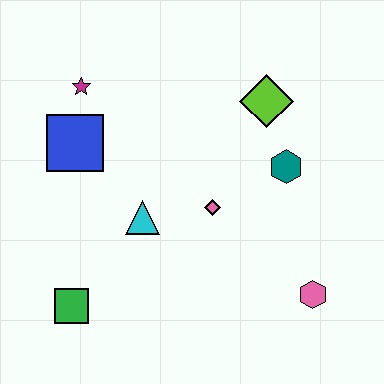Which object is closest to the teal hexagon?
The lime diamond is closest to the teal hexagon.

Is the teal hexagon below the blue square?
Yes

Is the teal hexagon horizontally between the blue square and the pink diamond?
No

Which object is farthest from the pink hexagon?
The magenta star is farthest from the pink hexagon.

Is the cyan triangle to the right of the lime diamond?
No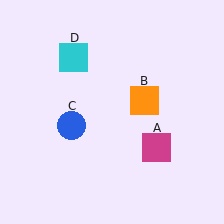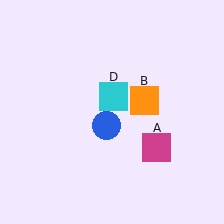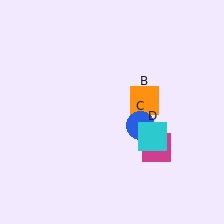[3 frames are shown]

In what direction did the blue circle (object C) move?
The blue circle (object C) moved right.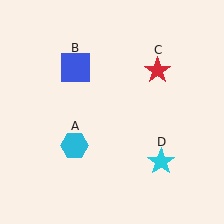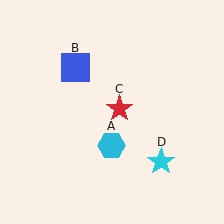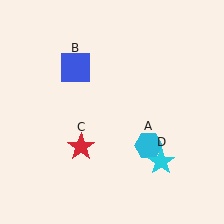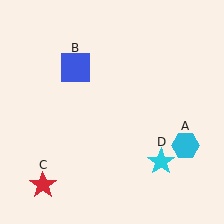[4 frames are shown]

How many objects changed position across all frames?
2 objects changed position: cyan hexagon (object A), red star (object C).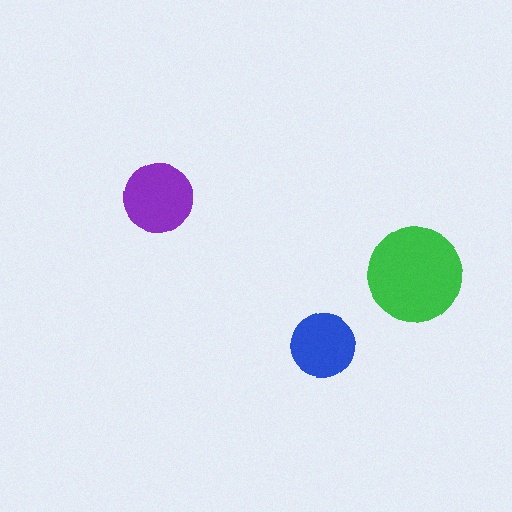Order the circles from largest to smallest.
the green one, the purple one, the blue one.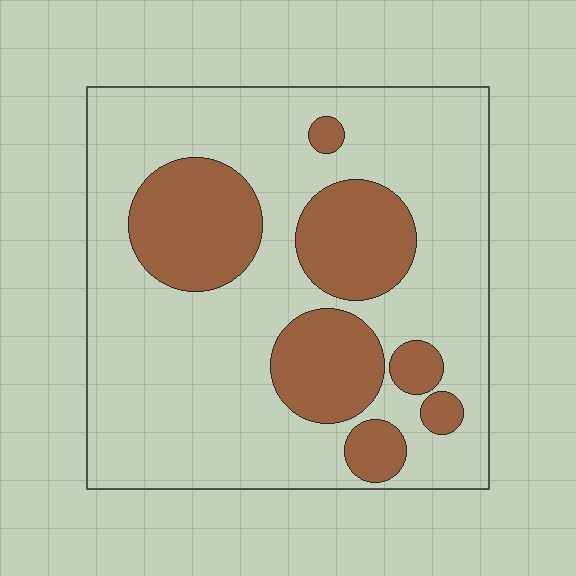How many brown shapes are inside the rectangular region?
7.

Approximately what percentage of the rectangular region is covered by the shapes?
Approximately 25%.